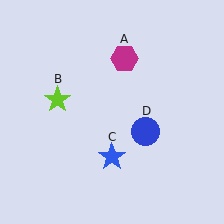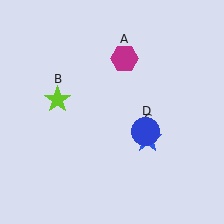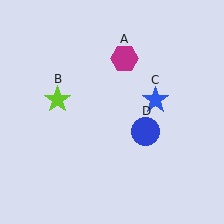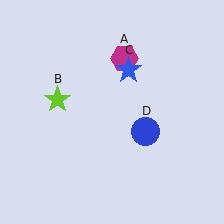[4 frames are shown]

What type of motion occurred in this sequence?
The blue star (object C) rotated counterclockwise around the center of the scene.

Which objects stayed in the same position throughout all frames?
Magenta hexagon (object A) and lime star (object B) and blue circle (object D) remained stationary.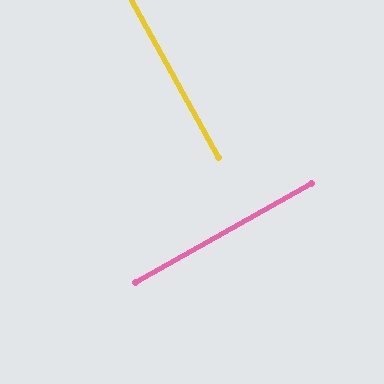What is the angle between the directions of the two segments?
Approximately 89 degrees.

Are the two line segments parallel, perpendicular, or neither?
Perpendicular — they meet at approximately 89°.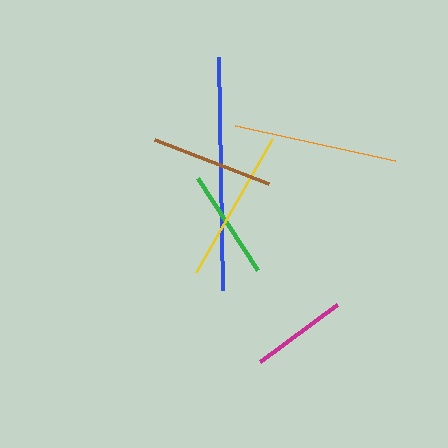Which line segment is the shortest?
The magenta line is the shortest at approximately 96 pixels.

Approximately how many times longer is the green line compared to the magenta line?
The green line is approximately 1.1 times the length of the magenta line.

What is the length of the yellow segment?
The yellow segment is approximately 154 pixels long.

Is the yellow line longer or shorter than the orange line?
The orange line is longer than the yellow line.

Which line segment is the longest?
The blue line is the longest at approximately 233 pixels.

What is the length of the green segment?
The green segment is approximately 109 pixels long.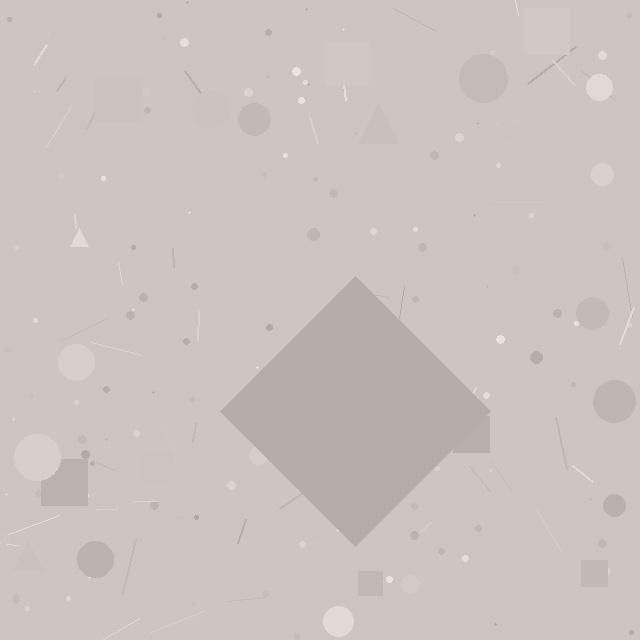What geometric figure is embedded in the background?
A diamond is embedded in the background.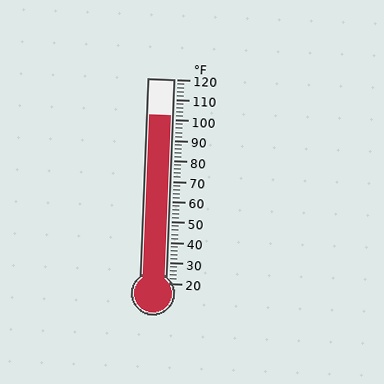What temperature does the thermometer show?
The thermometer shows approximately 102°F.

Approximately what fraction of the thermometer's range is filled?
The thermometer is filled to approximately 80% of its range.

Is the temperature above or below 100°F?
The temperature is above 100°F.